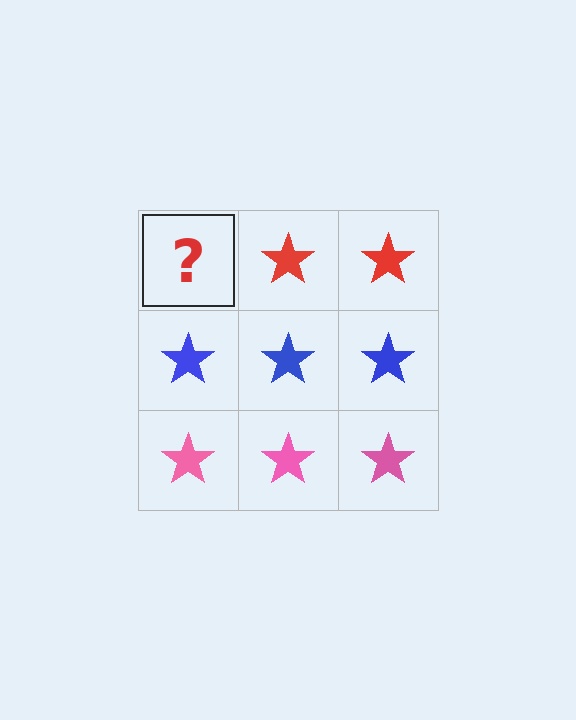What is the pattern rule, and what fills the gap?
The rule is that each row has a consistent color. The gap should be filled with a red star.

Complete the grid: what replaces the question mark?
The question mark should be replaced with a red star.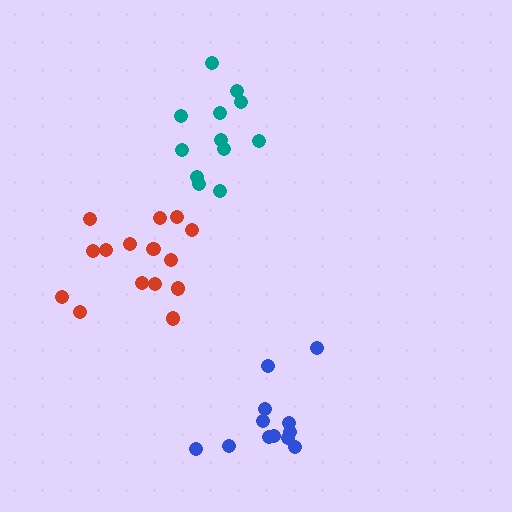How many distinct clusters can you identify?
There are 3 distinct clusters.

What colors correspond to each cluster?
The clusters are colored: teal, blue, red.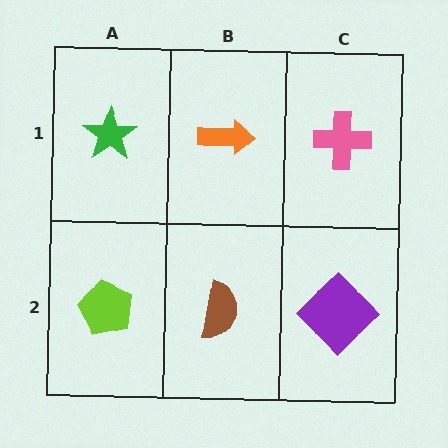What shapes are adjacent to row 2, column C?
A pink cross (row 1, column C), a brown semicircle (row 2, column B).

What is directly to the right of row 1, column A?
An orange arrow.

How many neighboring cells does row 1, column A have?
2.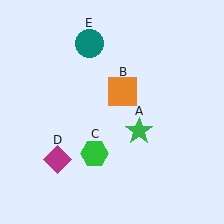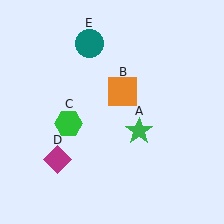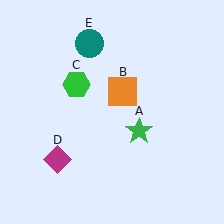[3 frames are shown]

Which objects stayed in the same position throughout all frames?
Green star (object A) and orange square (object B) and magenta diamond (object D) and teal circle (object E) remained stationary.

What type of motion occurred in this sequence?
The green hexagon (object C) rotated clockwise around the center of the scene.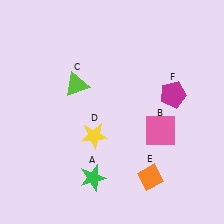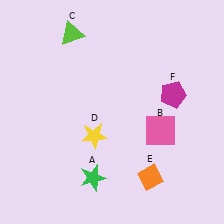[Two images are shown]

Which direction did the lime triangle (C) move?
The lime triangle (C) moved up.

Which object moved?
The lime triangle (C) moved up.